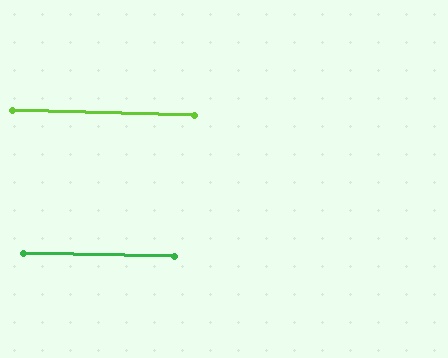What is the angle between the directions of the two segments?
Approximately 0 degrees.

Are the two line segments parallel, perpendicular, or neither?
Parallel — their directions differ by only 0.5°.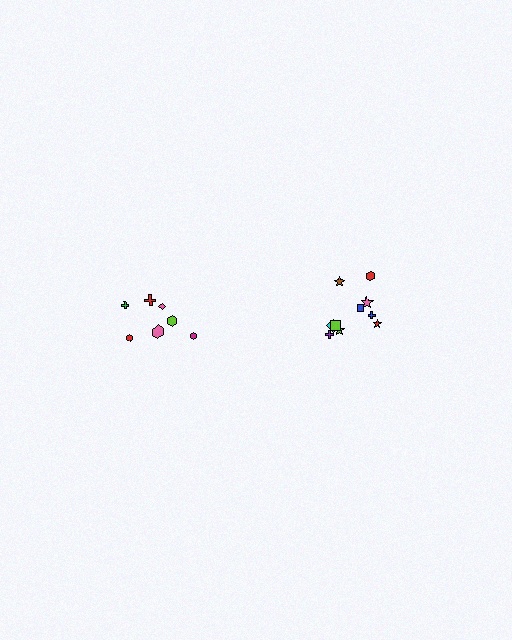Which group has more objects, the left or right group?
The right group.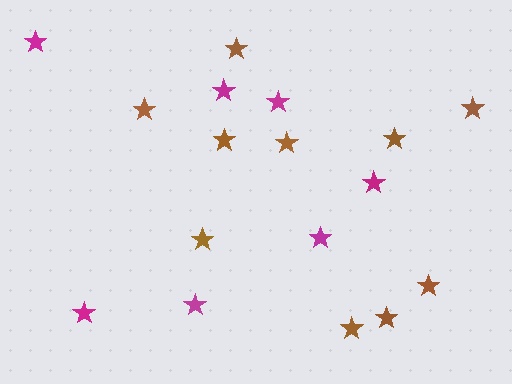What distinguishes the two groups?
There are 2 groups: one group of brown stars (10) and one group of magenta stars (7).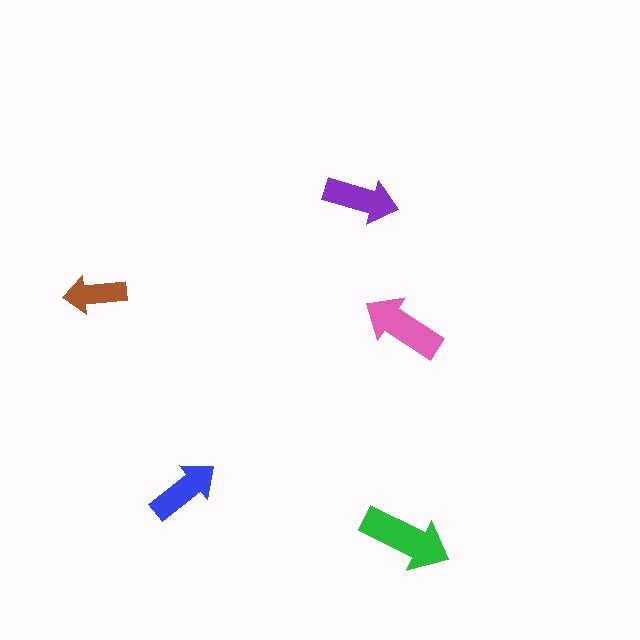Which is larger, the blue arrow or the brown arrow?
The blue one.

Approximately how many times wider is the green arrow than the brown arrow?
About 1.5 times wider.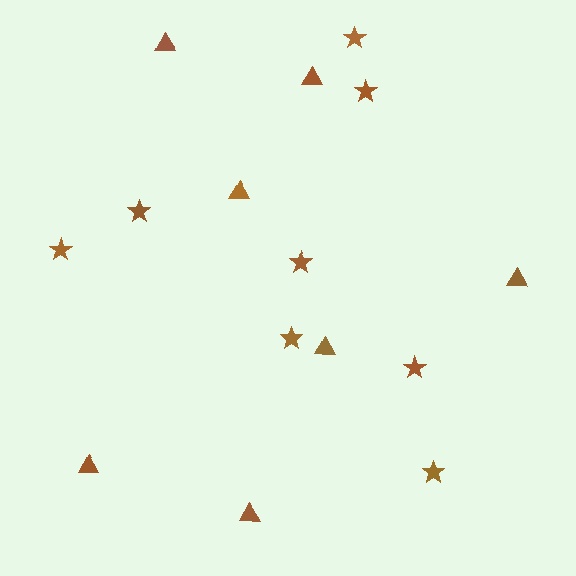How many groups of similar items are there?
There are 2 groups: one group of stars (8) and one group of triangles (7).